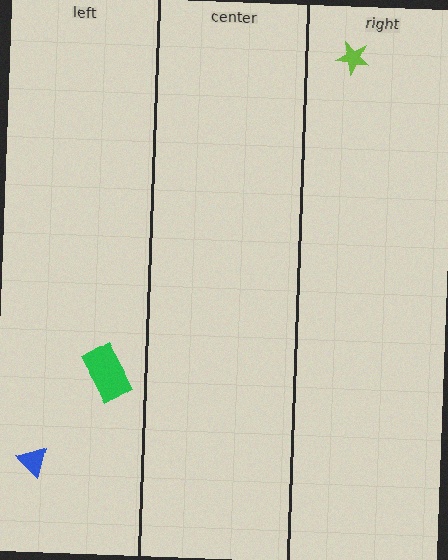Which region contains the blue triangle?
The left region.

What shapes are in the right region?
The lime star.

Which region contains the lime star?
The right region.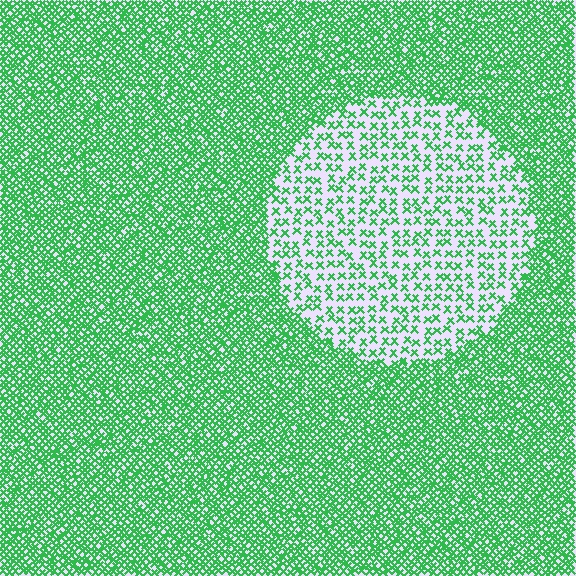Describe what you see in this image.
The image contains small green elements arranged at two different densities. A circle-shaped region is visible where the elements are less densely packed than the surrounding area.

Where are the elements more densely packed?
The elements are more densely packed outside the circle boundary.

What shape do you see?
I see a circle.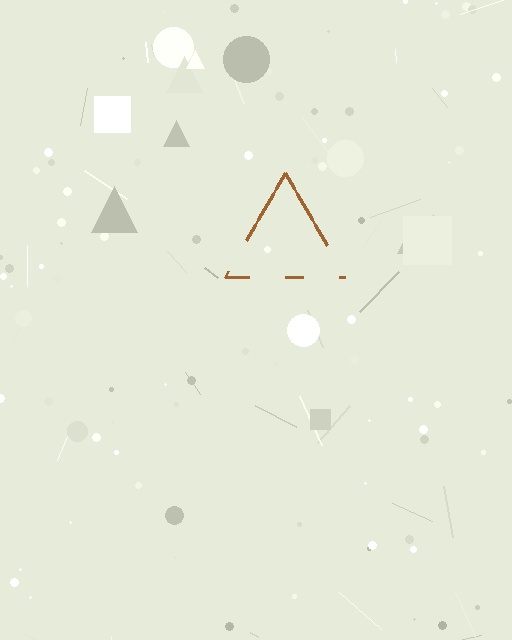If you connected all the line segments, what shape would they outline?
They would outline a triangle.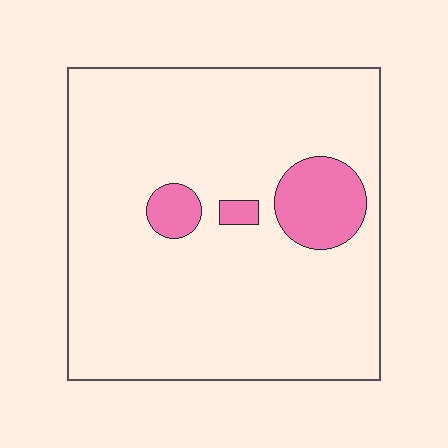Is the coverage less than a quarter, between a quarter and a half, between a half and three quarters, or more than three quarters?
Less than a quarter.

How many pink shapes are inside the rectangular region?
3.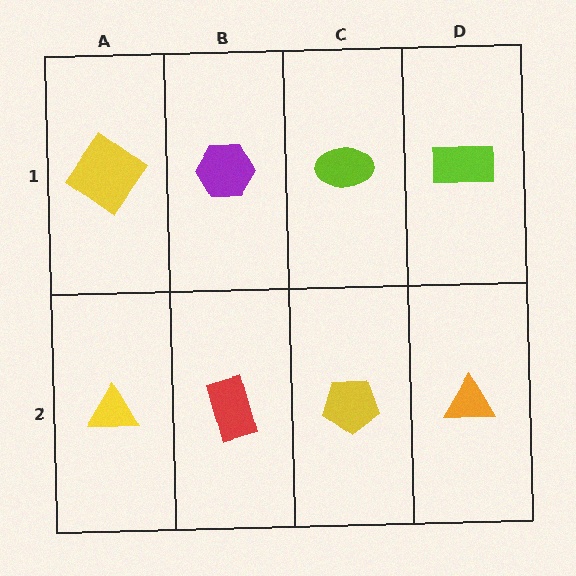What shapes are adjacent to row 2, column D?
A lime rectangle (row 1, column D), a yellow pentagon (row 2, column C).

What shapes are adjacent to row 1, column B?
A red rectangle (row 2, column B), a yellow diamond (row 1, column A), a lime ellipse (row 1, column C).